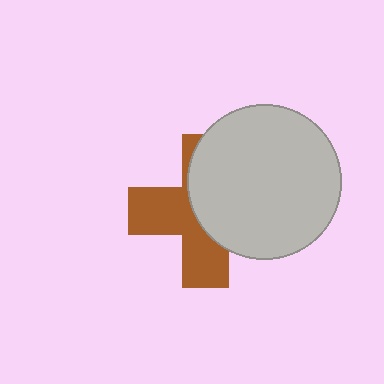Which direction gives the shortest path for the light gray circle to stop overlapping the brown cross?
Moving right gives the shortest separation.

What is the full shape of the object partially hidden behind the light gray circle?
The partially hidden object is a brown cross.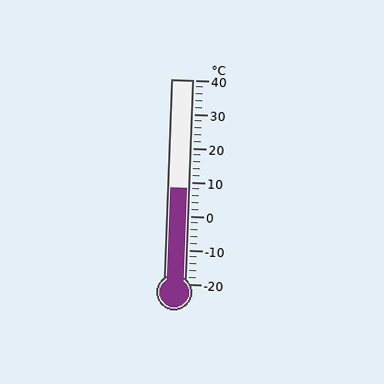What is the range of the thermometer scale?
The thermometer scale ranges from -20°C to 40°C.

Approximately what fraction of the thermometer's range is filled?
The thermometer is filled to approximately 45% of its range.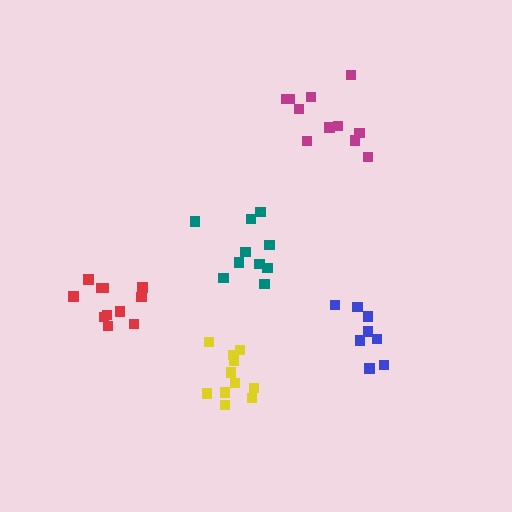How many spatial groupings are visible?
There are 5 spatial groupings.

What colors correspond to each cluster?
The clusters are colored: magenta, red, teal, yellow, blue.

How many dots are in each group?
Group 1: 11 dots, Group 2: 11 dots, Group 3: 10 dots, Group 4: 11 dots, Group 5: 8 dots (51 total).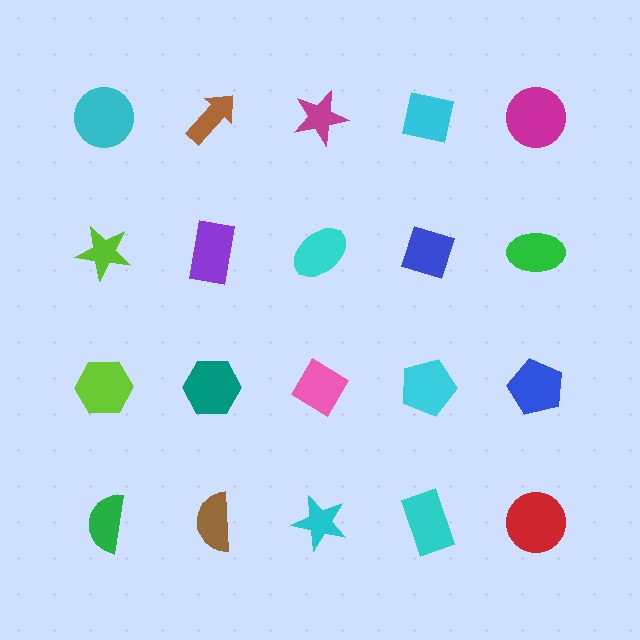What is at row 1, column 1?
A cyan circle.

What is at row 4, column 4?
A cyan rectangle.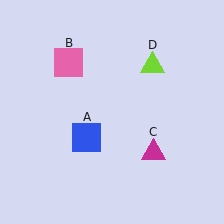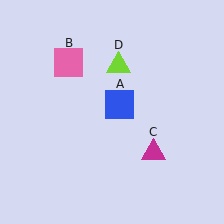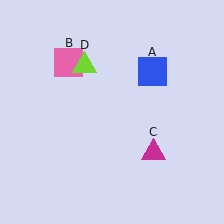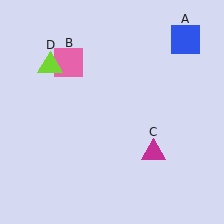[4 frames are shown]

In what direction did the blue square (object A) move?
The blue square (object A) moved up and to the right.